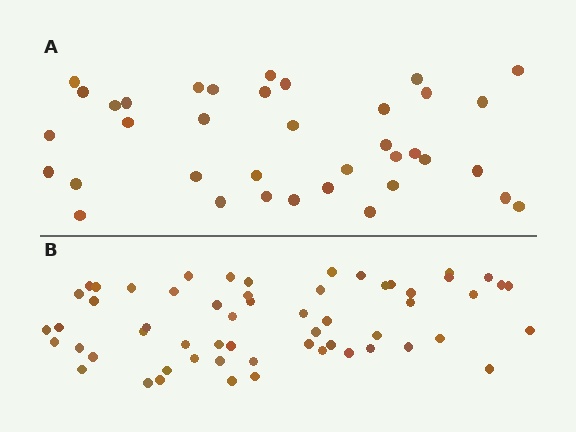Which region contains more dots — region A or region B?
Region B (the bottom region) has more dots.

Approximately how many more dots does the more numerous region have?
Region B has approximately 20 more dots than region A.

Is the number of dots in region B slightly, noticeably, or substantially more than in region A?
Region B has substantially more. The ratio is roughly 1.6 to 1.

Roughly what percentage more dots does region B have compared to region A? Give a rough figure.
About 55% more.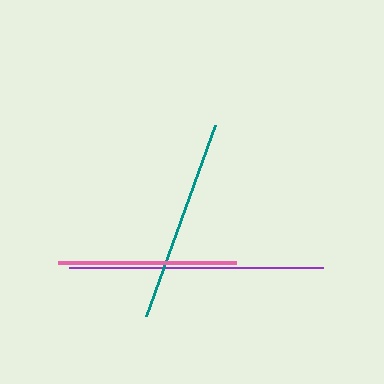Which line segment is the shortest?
The pink line is the shortest at approximately 178 pixels.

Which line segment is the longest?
The purple line is the longest at approximately 254 pixels.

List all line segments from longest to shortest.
From longest to shortest: purple, teal, pink.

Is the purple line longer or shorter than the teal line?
The purple line is longer than the teal line.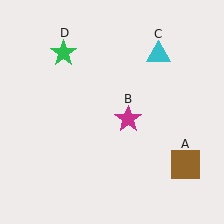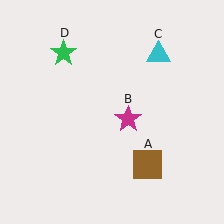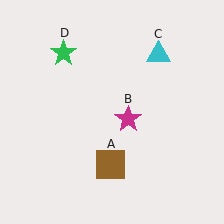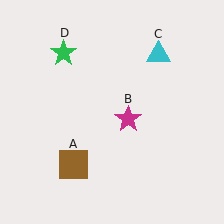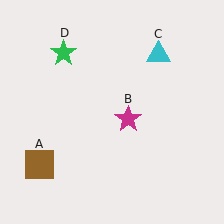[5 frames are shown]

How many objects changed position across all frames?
1 object changed position: brown square (object A).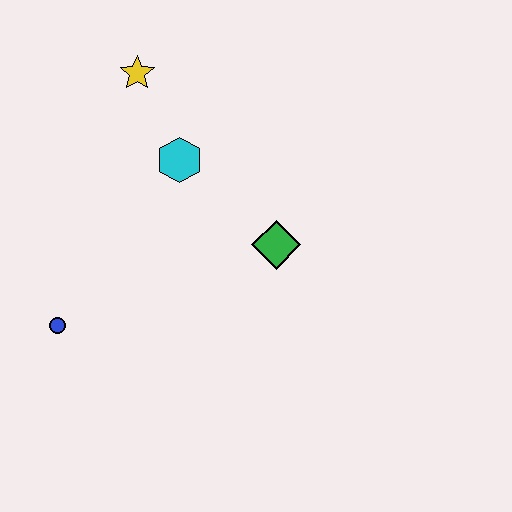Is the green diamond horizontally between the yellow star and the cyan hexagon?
No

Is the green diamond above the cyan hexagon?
No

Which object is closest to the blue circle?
The cyan hexagon is closest to the blue circle.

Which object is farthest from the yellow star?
The blue circle is farthest from the yellow star.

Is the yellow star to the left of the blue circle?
No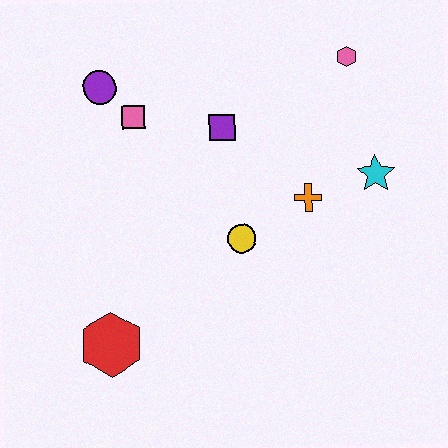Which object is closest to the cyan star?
The orange cross is closest to the cyan star.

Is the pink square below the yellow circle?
No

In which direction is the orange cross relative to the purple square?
The orange cross is to the right of the purple square.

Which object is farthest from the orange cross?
The red hexagon is farthest from the orange cross.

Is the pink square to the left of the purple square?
Yes